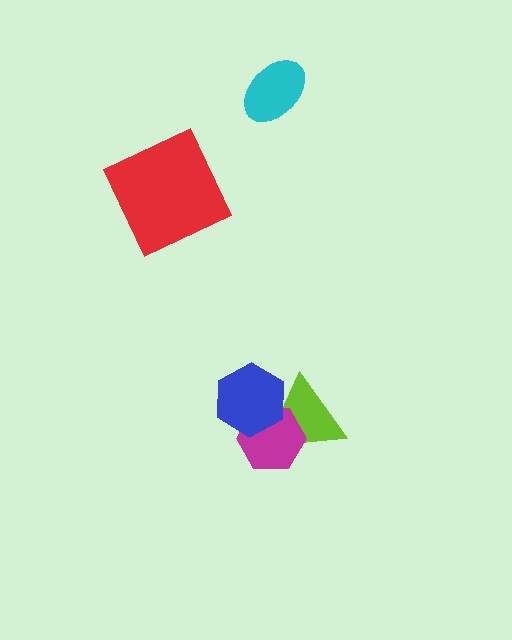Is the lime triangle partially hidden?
Yes, it is partially covered by another shape.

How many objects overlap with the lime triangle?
2 objects overlap with the lime triangle.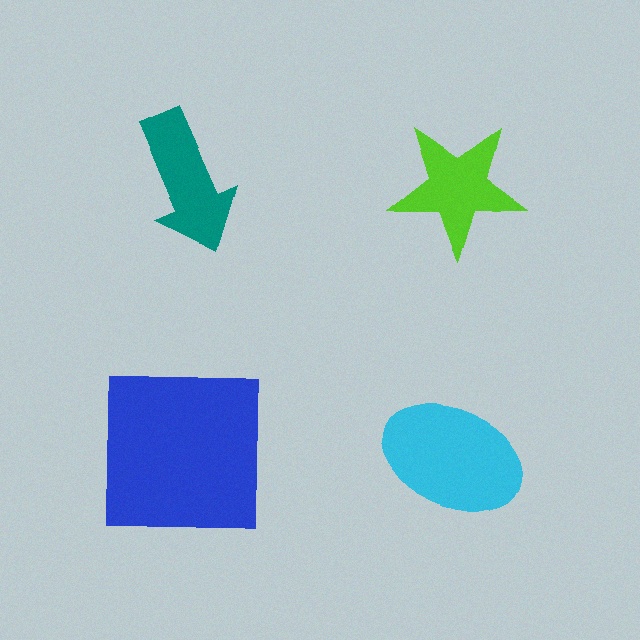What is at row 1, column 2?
A lime star.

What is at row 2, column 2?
A cyan ellipse.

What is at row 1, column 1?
A teal arrow.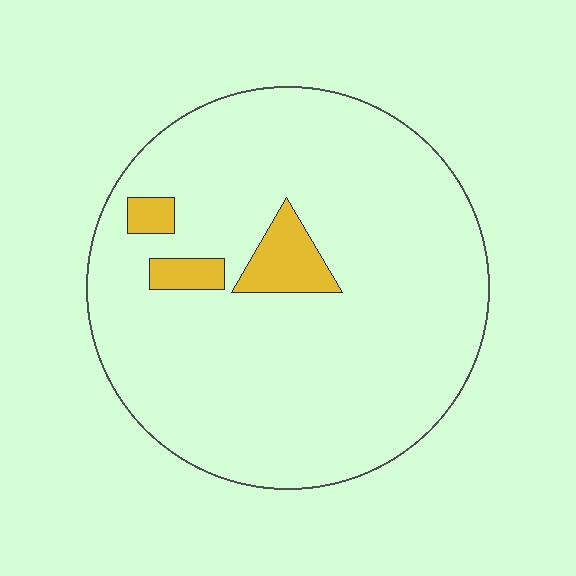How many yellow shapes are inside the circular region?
3.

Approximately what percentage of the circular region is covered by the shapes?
Approximately 10%.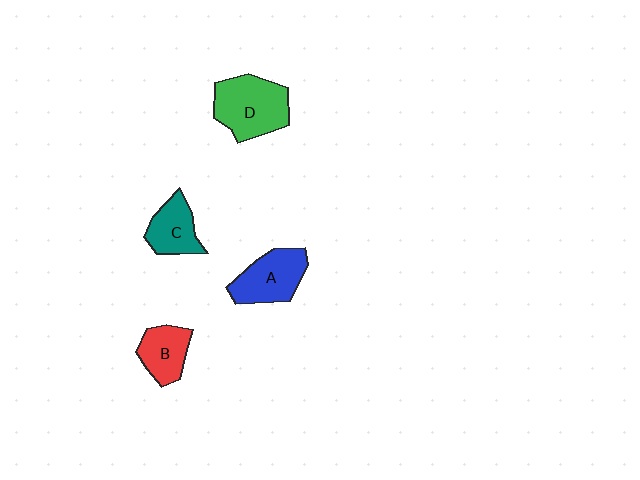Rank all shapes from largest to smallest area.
From largest to smallest: D (green), A (blue), C (teal), B (red).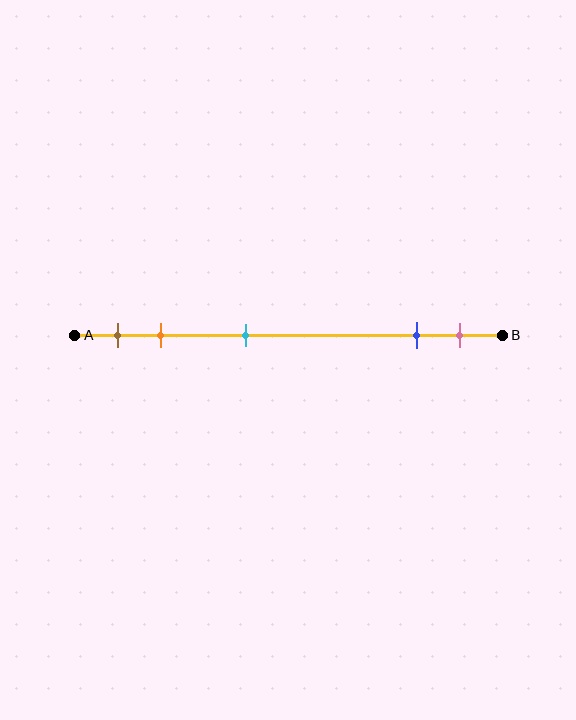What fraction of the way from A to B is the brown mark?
The brown mark is approximately 10% (0.1) of the way from A to B.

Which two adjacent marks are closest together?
The blue and pink marks are the closest adjacent pair.